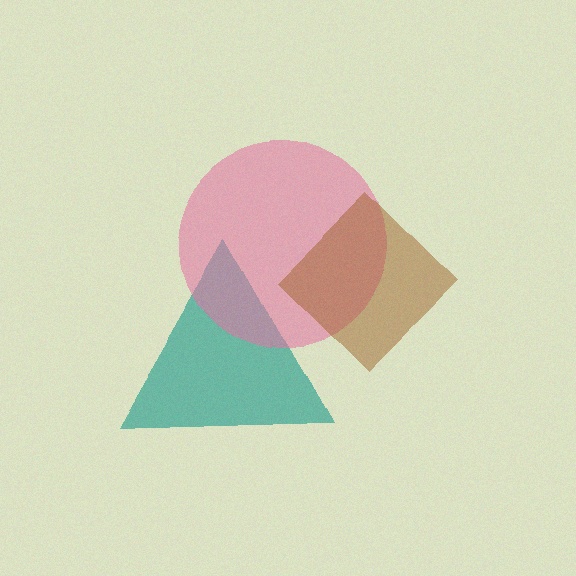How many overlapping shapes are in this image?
There are 3 overlapping shapes in the image.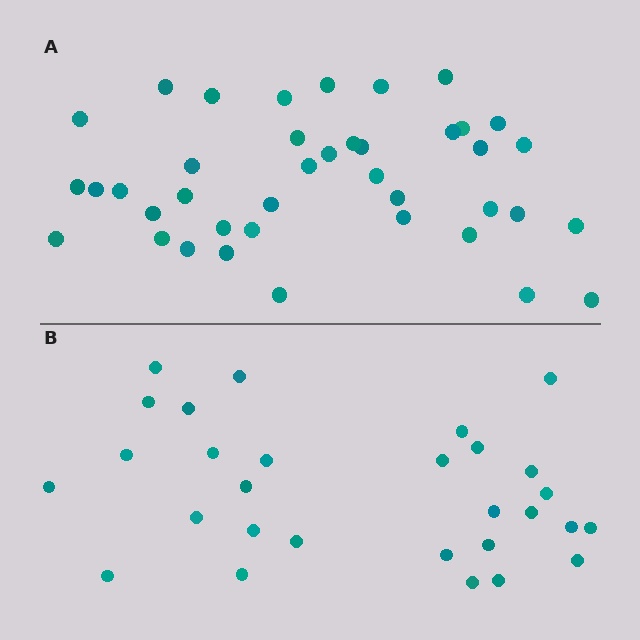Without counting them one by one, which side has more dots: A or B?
Region A (the top region) has more dots.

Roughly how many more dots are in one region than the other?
Region A has roughly 12 or so more dots than region B.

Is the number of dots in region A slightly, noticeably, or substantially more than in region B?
Region A has noticeably more, but not dramatically so. The ratio is roughly 1.4 to 1.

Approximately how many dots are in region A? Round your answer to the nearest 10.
About 40 dots.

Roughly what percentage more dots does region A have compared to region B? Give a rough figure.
About 40% more.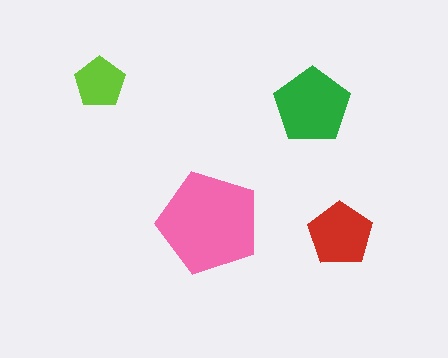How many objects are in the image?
There are 4 objects in the image.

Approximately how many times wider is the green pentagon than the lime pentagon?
About 1.5 times wider.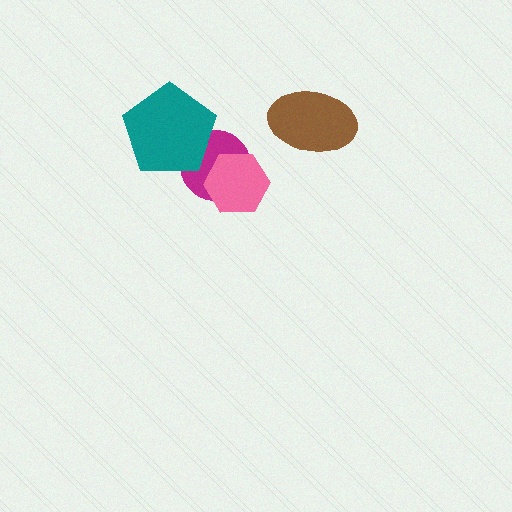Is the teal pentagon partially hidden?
No, no other shape covers it.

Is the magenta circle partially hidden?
Yes, it is partially covered by another shape.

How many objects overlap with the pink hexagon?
1 object overlaps with the pink hexagon.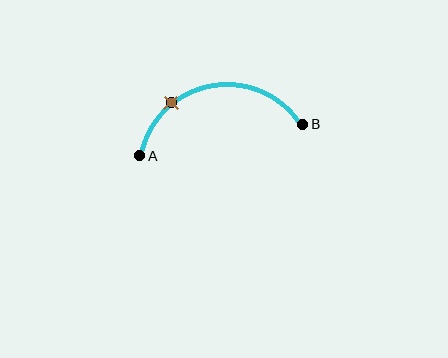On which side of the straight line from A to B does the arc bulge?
The arc bulges above the straight line connecting A and B.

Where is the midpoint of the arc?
The arc midpoint is the point on the curve farthest from the straight line joining A and B. It sits above that line.